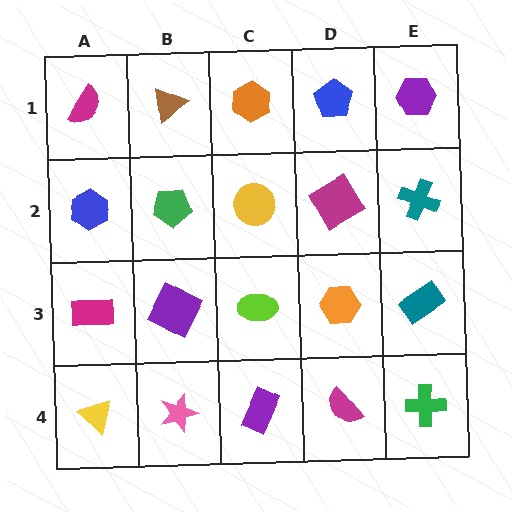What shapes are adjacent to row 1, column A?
A blue hexagon (row 2, column A), a brown triangle (row 1, column B).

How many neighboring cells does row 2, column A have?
3.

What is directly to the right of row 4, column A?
A pink star.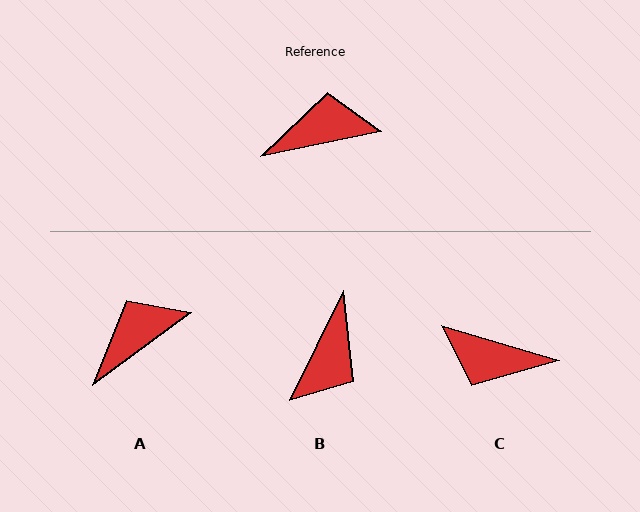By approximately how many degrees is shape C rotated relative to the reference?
Approximately 152 degrees counter-clockwise.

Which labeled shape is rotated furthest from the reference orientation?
C, about 152 degrees away.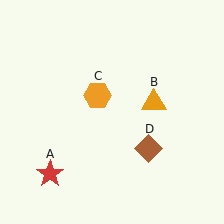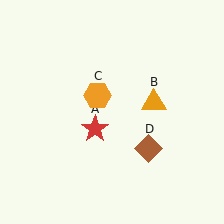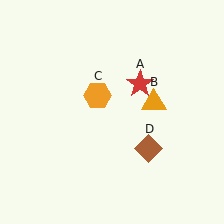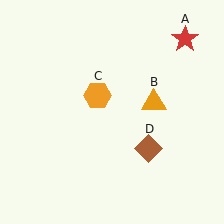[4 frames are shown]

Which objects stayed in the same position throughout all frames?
Orange triangle (object B) and orange hexagon (object C) and brown diamond (object D) remained stationary.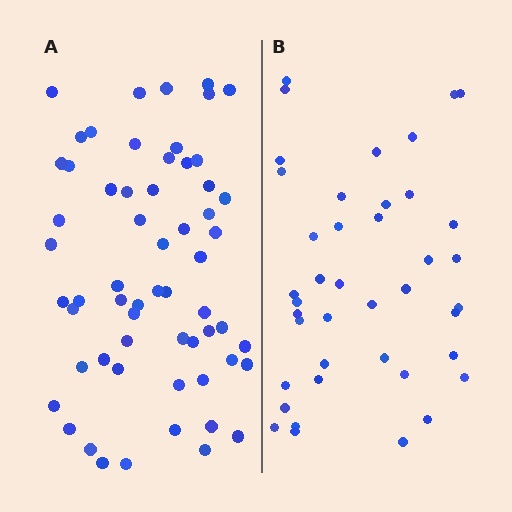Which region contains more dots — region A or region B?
Region A (the left region) has more dots.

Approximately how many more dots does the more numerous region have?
Region A has approximately 20 more dots than region B.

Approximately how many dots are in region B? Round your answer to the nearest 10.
About 40 dots. (The exact count is 41, which rounds to 40.)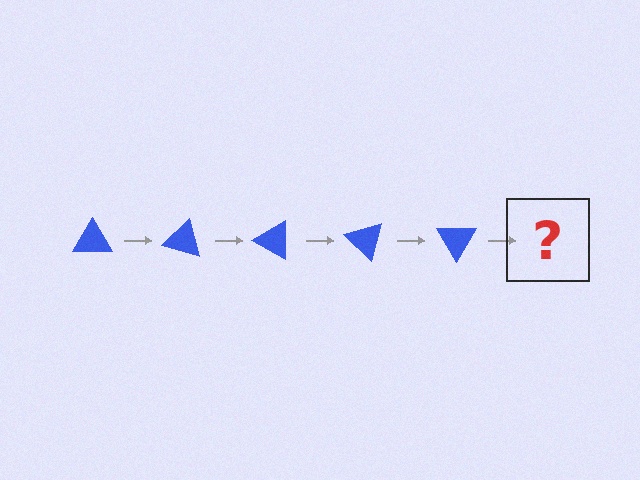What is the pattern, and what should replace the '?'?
The pattern is that the triangle rotates 15 degrees each step. The '?' should be a blue triangle rotated 75 degrees.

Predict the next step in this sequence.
The next step is a blue triangle rotated 75 degrees.